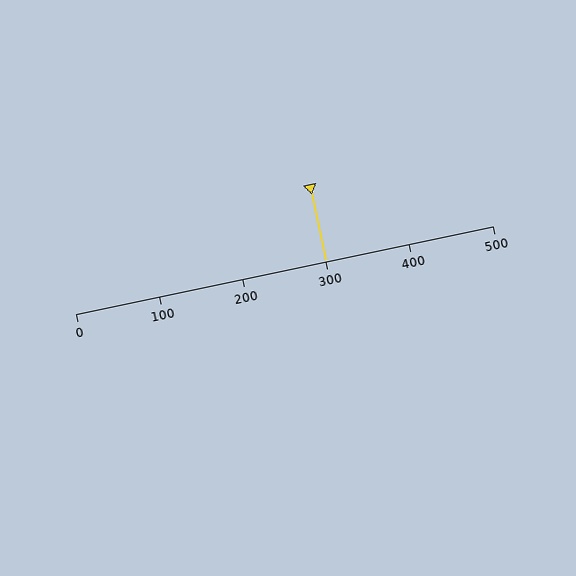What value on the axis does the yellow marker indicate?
The marker indicates approximately 300.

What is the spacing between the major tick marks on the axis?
The major ticks are spaced 100 apart.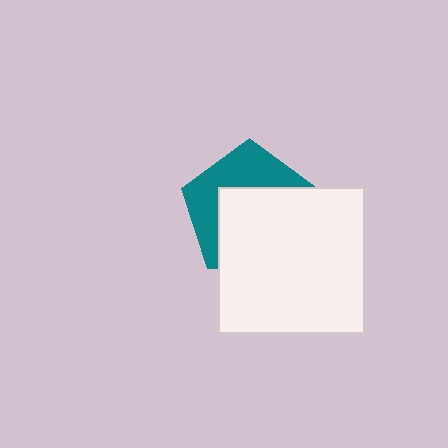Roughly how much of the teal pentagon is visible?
A small part of it is visible (roughly 42%).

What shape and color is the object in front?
The object in front is a white square.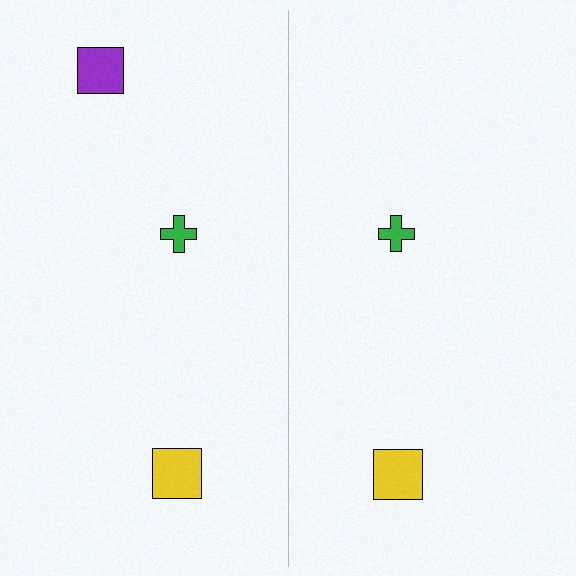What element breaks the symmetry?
A purple square is missing from the right side.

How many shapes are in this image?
There are 5 shapes in this image.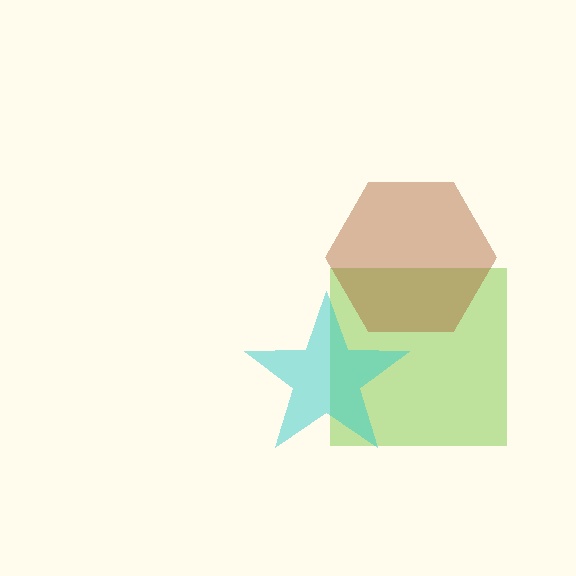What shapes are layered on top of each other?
The layered shapes are: a lime square, a cyan star, a brown hexagon.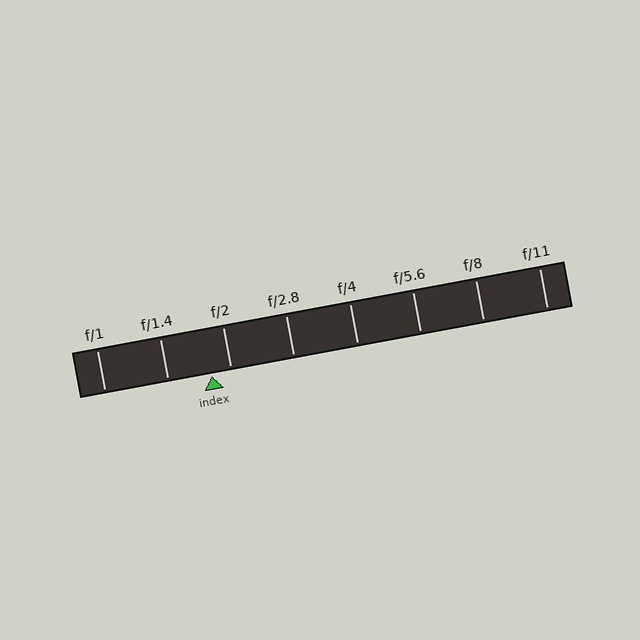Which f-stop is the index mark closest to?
The index mark is closest to f/2.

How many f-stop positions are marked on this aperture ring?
There are 8 f-stop positions marked.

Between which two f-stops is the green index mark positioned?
The index mark is between f/1.4 and f/2.